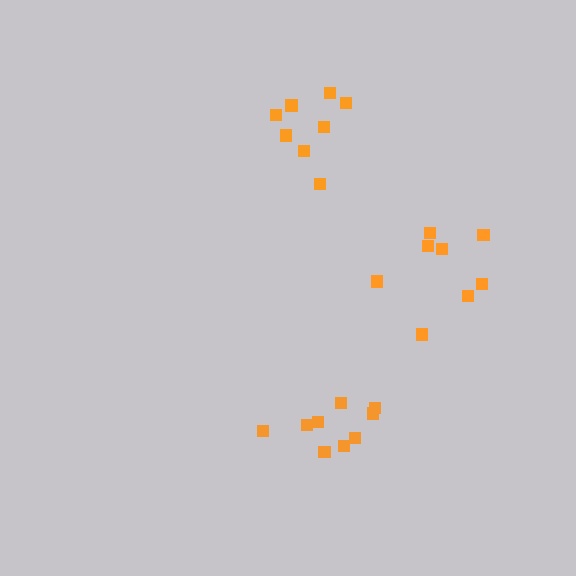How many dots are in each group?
Group 1: 8 dots, Group 2: 9 dots, Group 3: 8 dots (25 total).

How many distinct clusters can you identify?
There are 3 distinct clusters.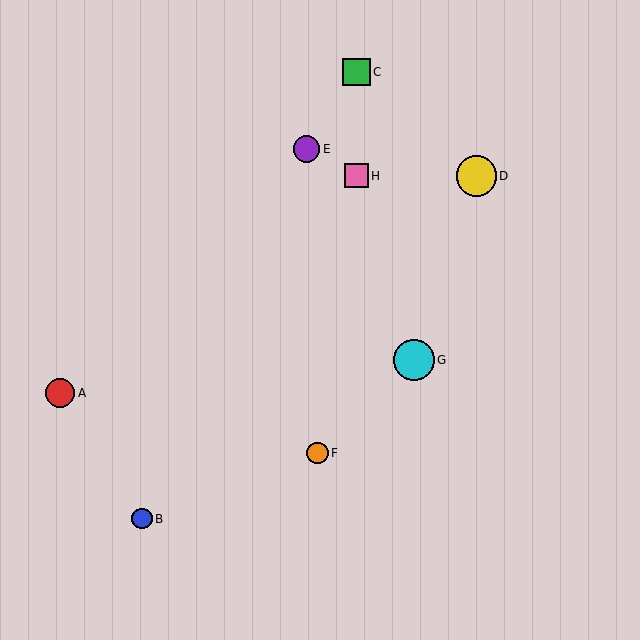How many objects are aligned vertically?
2 objects (C, H) are aligned vertically.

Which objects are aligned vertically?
Objects C, H are aligned vertically.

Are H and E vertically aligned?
No, H is at x≈356 and E is at x≈307.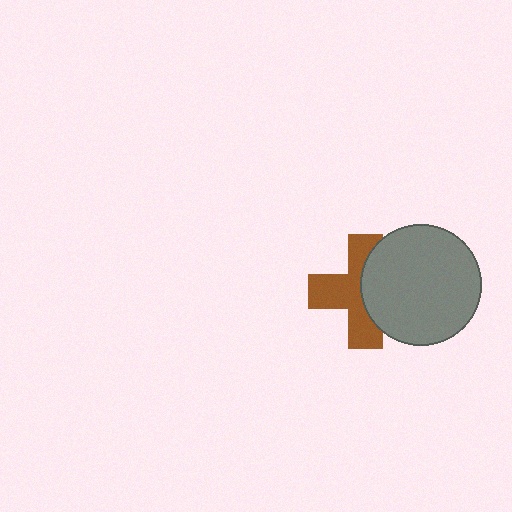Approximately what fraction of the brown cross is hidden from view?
Roughly 43% of the brown cross is hidden behind the gray circle.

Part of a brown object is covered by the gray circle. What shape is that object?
It is a cross.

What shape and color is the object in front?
The object in front is a gray circle.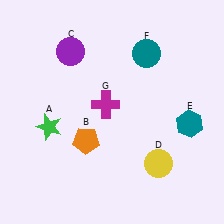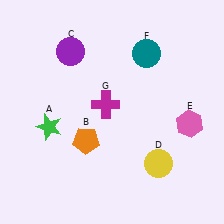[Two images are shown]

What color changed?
The hexagon (E) changed from teal in Image 1 to pink in Image 2.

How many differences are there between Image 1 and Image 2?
There is 1 difference between the two images.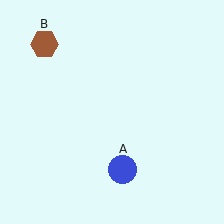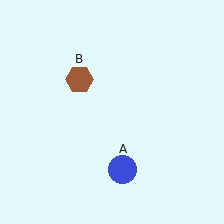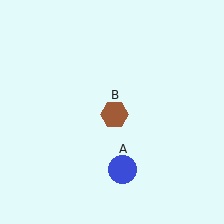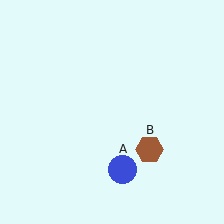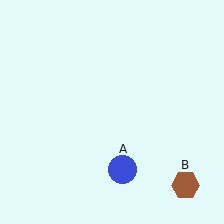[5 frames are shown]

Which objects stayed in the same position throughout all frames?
Blue circle (object A) remained stationary.